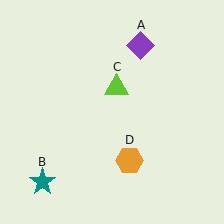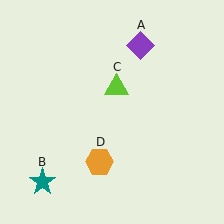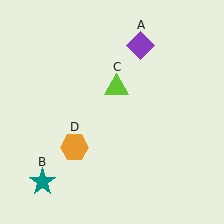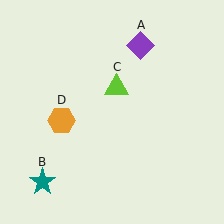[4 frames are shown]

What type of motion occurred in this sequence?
The orange hexagon (object D) rotated clockwise around the center of the scene.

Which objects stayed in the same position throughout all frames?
Purple diamond (object A) and teal star (object B) and lime triangle (object C) remained stationary.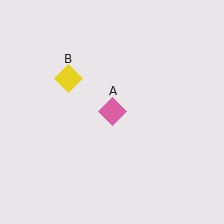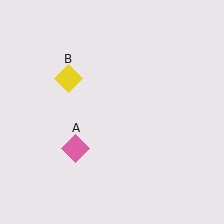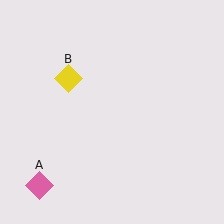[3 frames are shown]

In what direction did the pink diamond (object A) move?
The pink diamond (object A) moved down and to the left.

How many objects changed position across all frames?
1 object changed position: pink diamond (object A).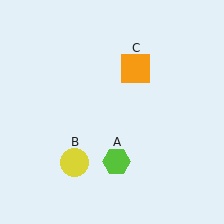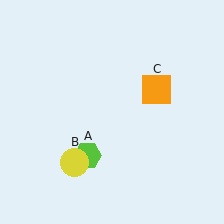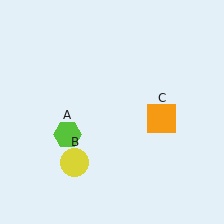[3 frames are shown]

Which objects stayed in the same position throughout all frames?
Yellow circle (object B) remained stationary.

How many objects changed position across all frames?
2 objects changed position: lime hexagon (object A), orange square (object C).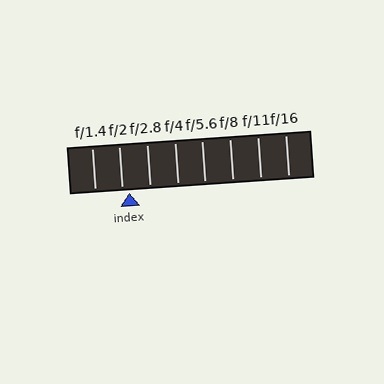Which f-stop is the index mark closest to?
The index mark is closest to f/2.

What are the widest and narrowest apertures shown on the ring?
The widest aperture shown is f/1.4 and the narrowest is f/16.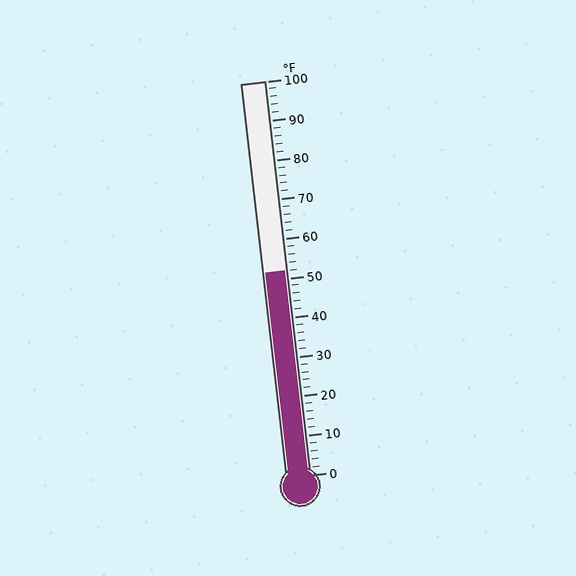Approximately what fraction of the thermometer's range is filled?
The thermometer is filled to approximately 50% of its range.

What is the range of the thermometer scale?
The thermometer scale ranges from 0°F to 100°F.